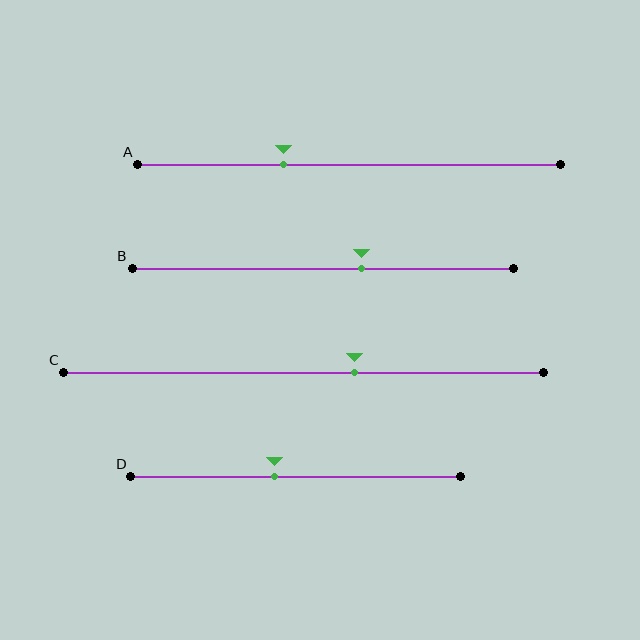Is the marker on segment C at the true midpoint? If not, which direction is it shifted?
No, the marker on segment C is shifted to the right by about 11% of the segment length.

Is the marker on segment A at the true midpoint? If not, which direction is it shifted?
No, the marker on segment A is shifted to the left by about 16% of the segment length.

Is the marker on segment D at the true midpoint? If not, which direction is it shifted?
No, the marker on segment D is shifted to the left by about 6% of the segment length.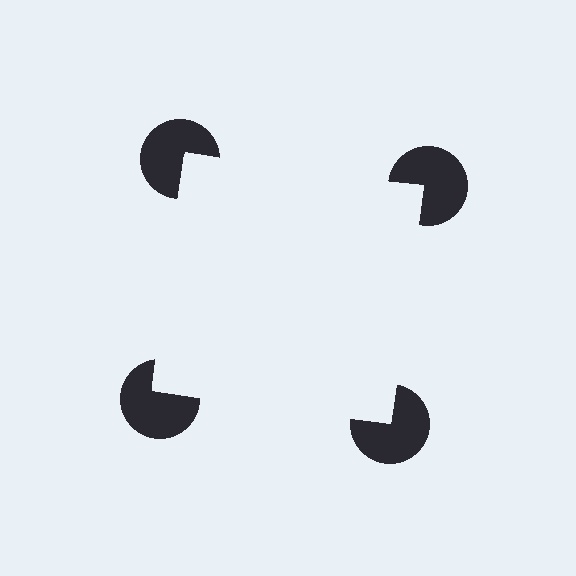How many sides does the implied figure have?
4 sides.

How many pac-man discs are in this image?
There are 4 — one at each vertex of the illusory square.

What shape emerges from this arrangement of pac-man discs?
An illusory square — its edges are inferred from the aligned wedge cuts in the pac-man discs, not physically drawn.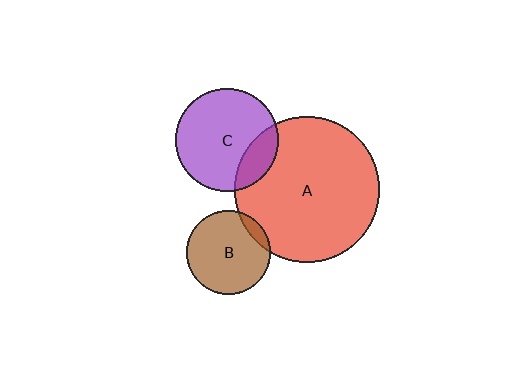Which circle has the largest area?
Circle A (red).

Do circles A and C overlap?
Yes.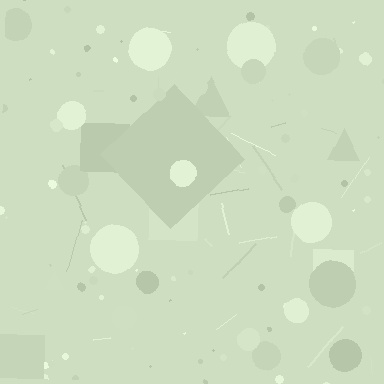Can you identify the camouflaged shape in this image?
The camouflaged shape is a diamond.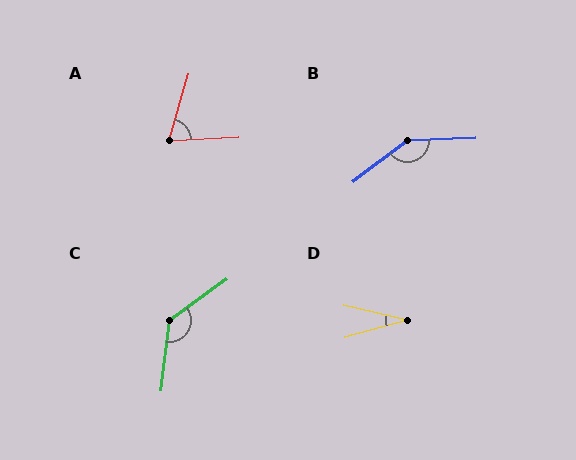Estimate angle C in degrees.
Approximately 133 degrees.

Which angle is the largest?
B, at approximately 145 degrees.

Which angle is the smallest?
D, at approximately 28 degrees.